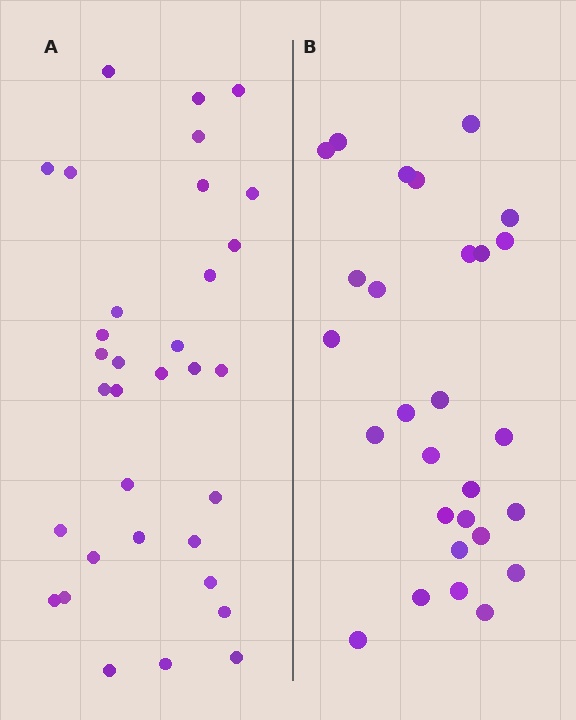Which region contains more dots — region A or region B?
Region A (the left region) has more dots.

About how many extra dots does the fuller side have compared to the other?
Region A has about 5 more dots than region B.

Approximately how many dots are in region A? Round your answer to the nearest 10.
About 30 dots. (The exact count is 33, which rounds to 30.)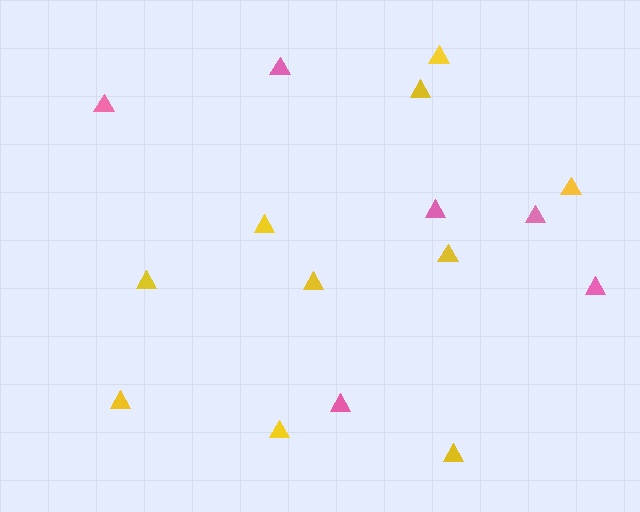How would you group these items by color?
There are 2 groups: one group of pink triangles (6) and one group of yellow triangles (10).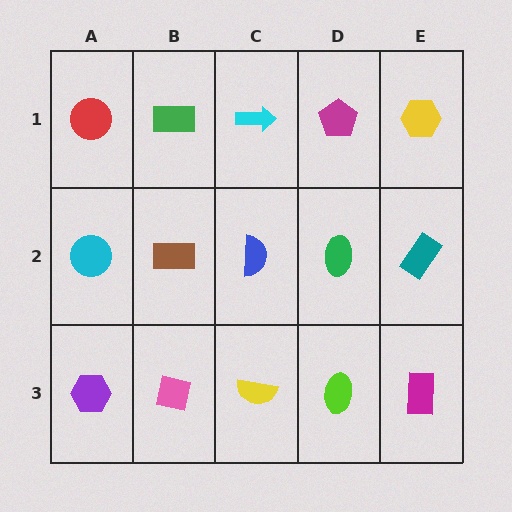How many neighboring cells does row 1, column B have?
3.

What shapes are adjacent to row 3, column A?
A cyan circle (row 2, column A), a pink square (row 3, column B).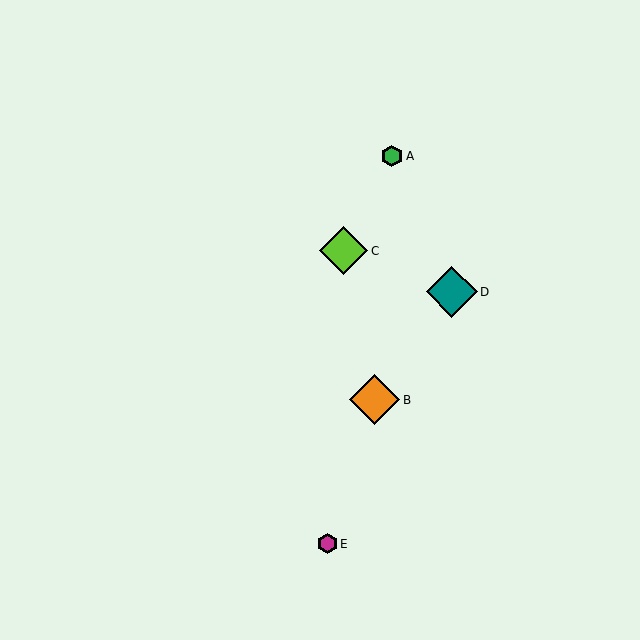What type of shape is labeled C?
Shape C is a lime diamond.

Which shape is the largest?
The teal diamond (labeled D) is the largest.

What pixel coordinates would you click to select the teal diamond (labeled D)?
Click at (452, 292) to select the teal diamond D.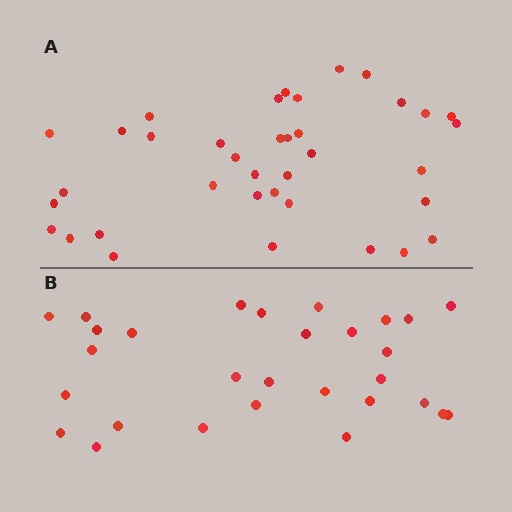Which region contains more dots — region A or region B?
Region A (the top region) has more dots.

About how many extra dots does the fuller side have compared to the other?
Region A has roughly 8 or so more dots than region B.